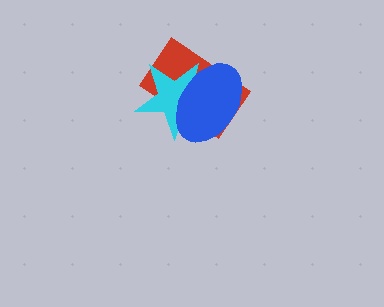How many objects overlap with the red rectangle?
2 objects overlap with the red rectangle.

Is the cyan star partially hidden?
Yes, it is partially covered by another shape.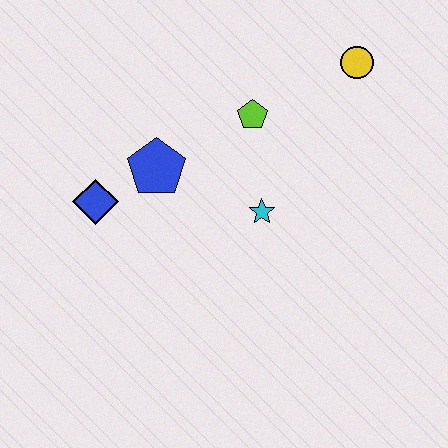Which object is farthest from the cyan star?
The yellow circle is farthest from the cyan star.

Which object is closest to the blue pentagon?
The blue diamond is closest to the blue pentagon.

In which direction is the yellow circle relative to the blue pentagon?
The yellow circle is to the right of the blue pentagon.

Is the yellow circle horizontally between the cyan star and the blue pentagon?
No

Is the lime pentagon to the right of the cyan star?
No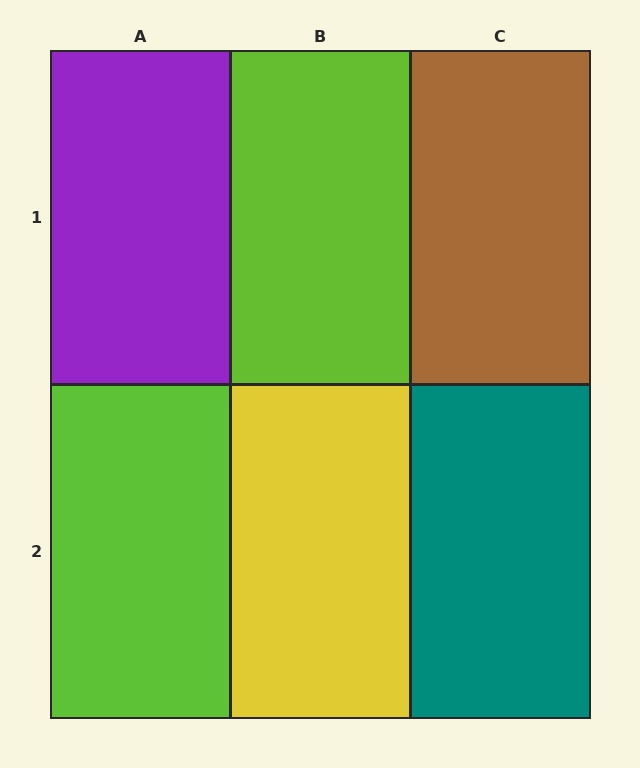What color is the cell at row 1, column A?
Purple.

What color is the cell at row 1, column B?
Lime.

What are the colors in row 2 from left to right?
Lime, yellow, teal.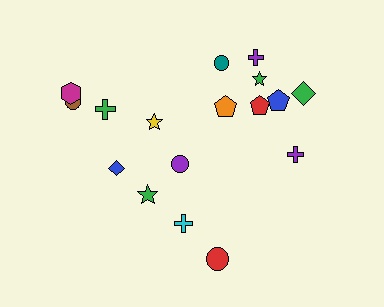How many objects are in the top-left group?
There are 5 objects.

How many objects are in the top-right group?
There are 8 objects.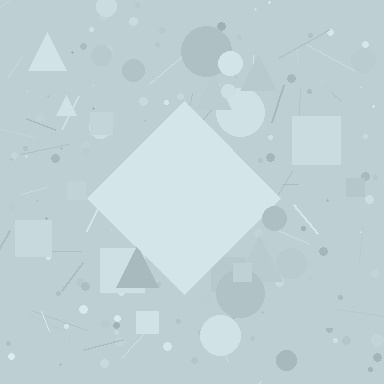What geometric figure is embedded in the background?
A diamond is embedded in the background.